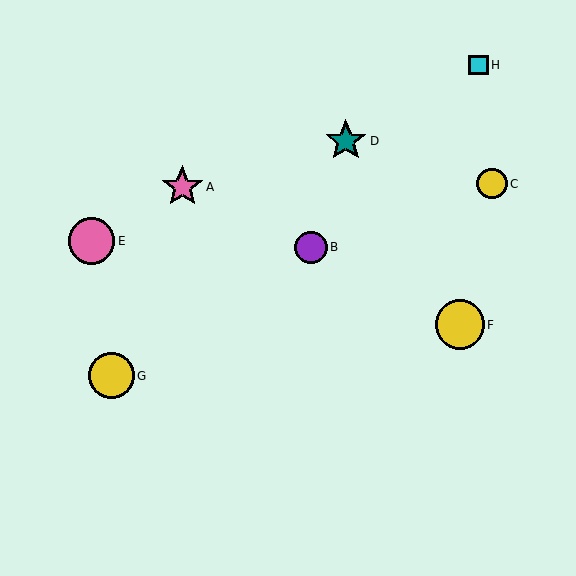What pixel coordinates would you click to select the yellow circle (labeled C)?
Click at (492, 184) to select the yellow circle C.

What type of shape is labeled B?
Shape B is a purple circle.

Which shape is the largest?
The yellow circle (labeled F) is the largest.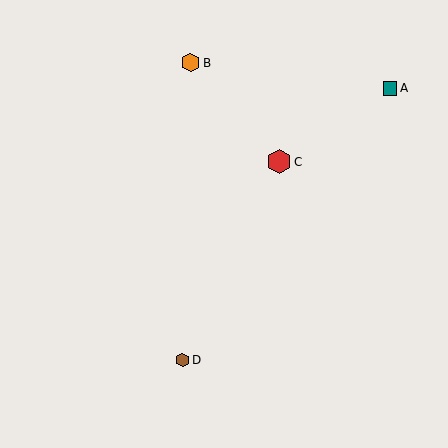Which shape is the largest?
The red hexagon (labeled C) is the largest.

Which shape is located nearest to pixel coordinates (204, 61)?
The orange hexagon (labeled B) at (190, 63) is nearest to that location.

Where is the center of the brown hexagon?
The center of the brown hexagon is at (183, 360).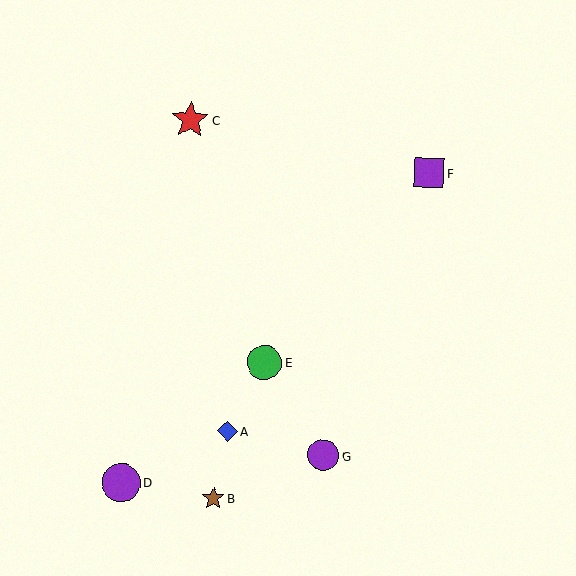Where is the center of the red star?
The center of the red star is at (190, 120).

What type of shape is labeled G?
Shape G is a purple circle.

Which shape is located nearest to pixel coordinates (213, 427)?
The blue diamond (labeled A) at (227, 431) is nearest to that location.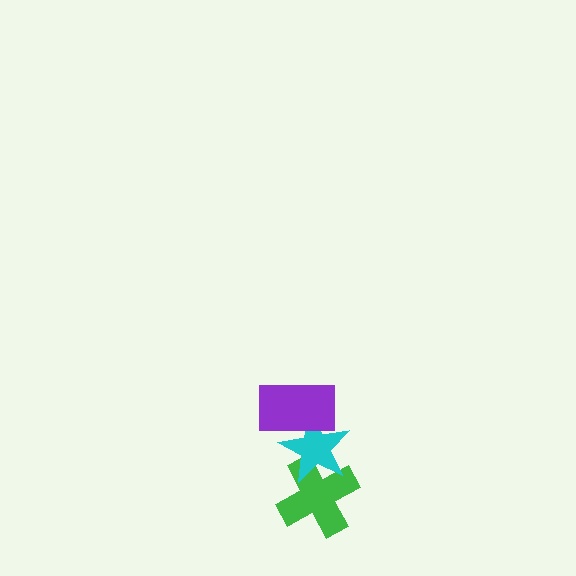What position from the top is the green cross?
The green cross is 3rd from the top.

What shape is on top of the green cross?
The cyan star is on top of the green cross.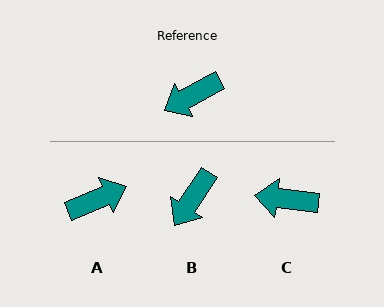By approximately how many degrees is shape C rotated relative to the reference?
Approximately 35 degrees clockwise.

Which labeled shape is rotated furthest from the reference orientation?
A, about 175 degrees away.